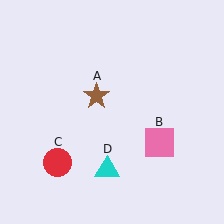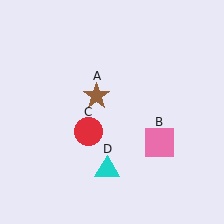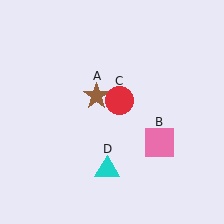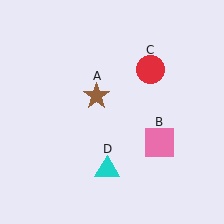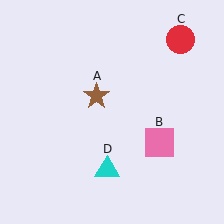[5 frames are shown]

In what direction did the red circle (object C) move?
The red circle (object C) moved up and to the right.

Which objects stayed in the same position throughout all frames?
Brown star (object A) and pink square (object B) and cyan triangle (object D) remained stationary.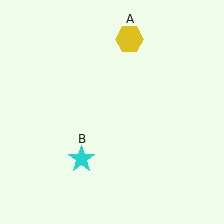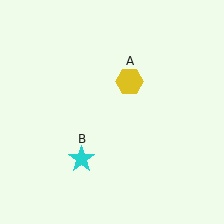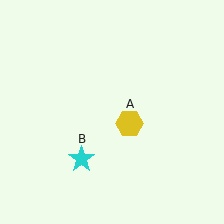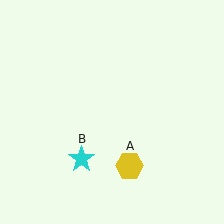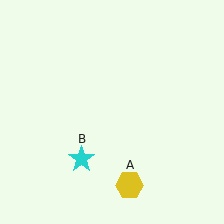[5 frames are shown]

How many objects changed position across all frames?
1 object changed position: yellow hexagon (object A).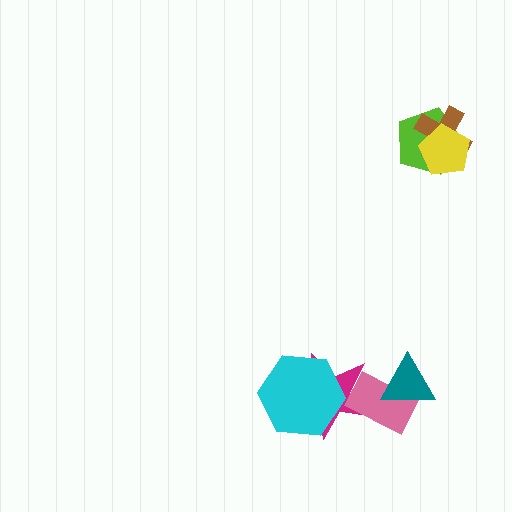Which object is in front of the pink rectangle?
The teal triangle is in front of the pink rectangle.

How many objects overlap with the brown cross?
2 objects overlap with the brown cross.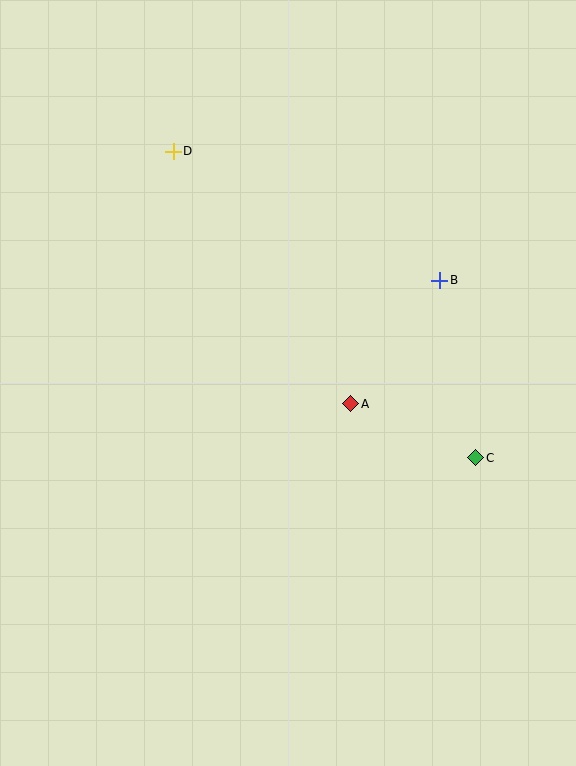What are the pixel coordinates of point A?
Point A is at (351, 404).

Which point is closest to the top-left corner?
Point D is closest to the top-left corner.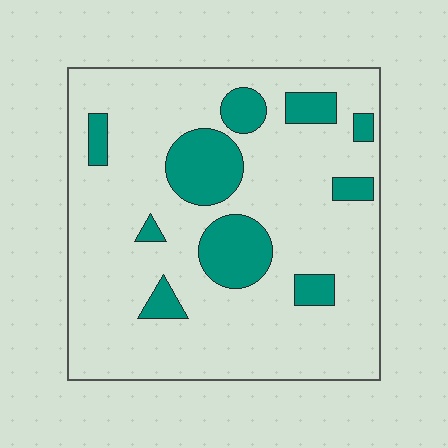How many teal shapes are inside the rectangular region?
10.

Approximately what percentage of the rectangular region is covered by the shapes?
Approximately 20%.